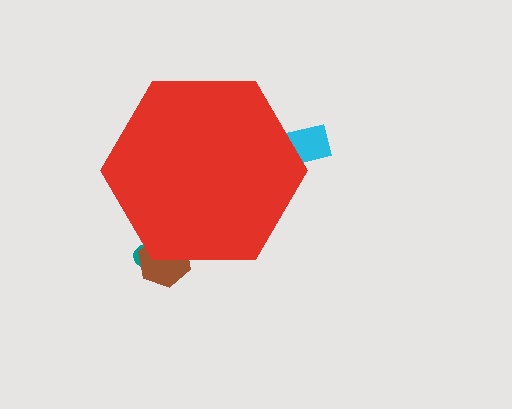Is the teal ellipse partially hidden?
Yes, the teal ellipse is partially hidden behind the red hexagon.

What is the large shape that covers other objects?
A red hexagon.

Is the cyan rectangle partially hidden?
Yes, the cyan rectangle is partially hidden behind the red hexagon.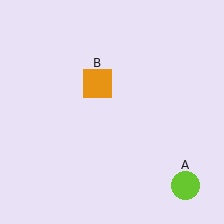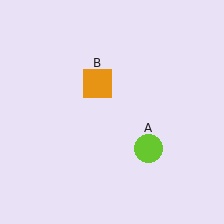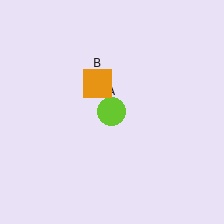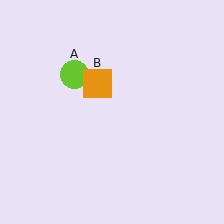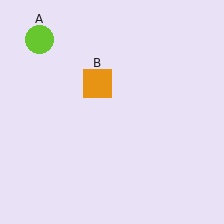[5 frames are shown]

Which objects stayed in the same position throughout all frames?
Orange square (object B) remained stationary.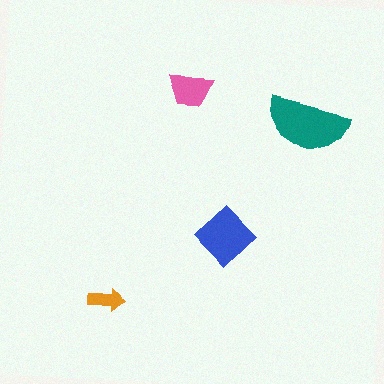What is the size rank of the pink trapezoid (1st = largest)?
3rd.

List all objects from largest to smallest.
The teal semicircle, the blue diamond, the pink trapezoid, the orange arrow.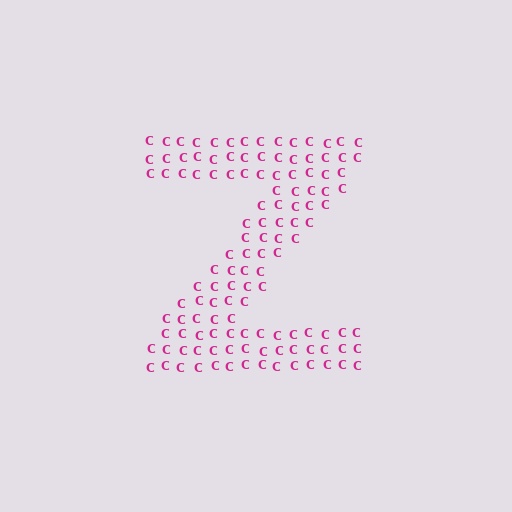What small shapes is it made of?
It is made of small letter C's.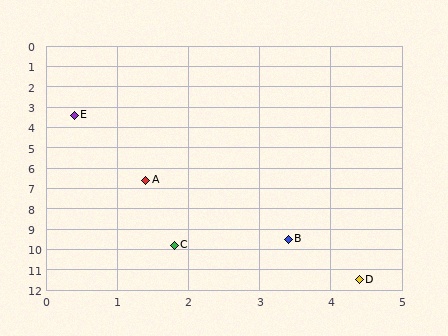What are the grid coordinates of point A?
Point A is at approximately (1.4, 6.6).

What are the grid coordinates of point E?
Point E is at approximately (0.4, 3.4).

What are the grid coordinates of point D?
Point D is at approximately (4.4, 11.5).